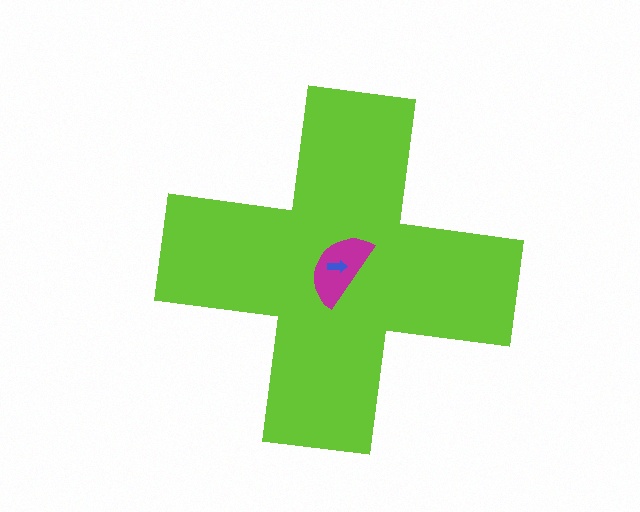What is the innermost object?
The blue arrow.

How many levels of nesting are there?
3.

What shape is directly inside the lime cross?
The magenta semicircle.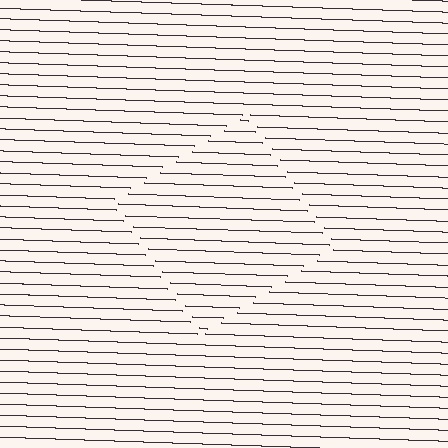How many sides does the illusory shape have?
4 sides — the line-ends trace a square.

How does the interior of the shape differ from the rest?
The interior of the shape contains the same grating, shifted by half a period — the contour is defined by the phase discontinuity where line-ends from the inner and outer gratings abut.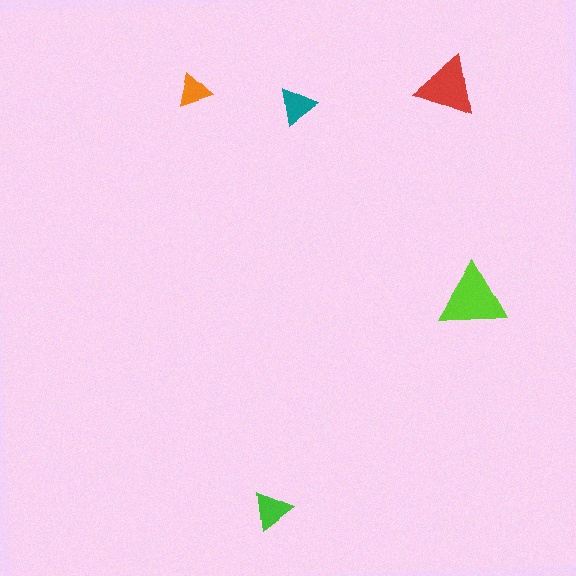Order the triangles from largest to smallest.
the lime one, the red one, the green one, the teal one, the orange one.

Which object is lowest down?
The green triangle is bottommost.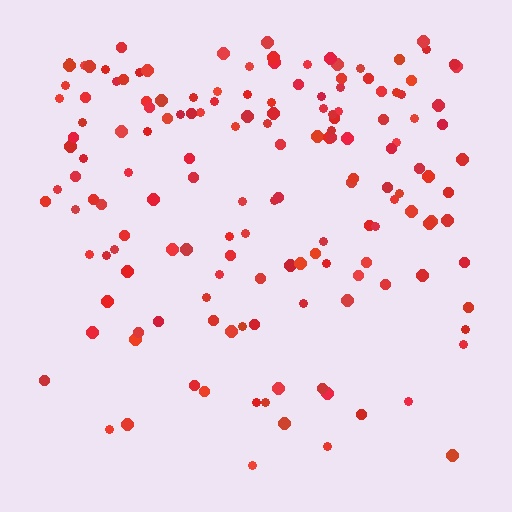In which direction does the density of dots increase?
From bottom to top, with the top side densest.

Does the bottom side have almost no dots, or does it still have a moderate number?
Still a moderate number, just noticeably fewer than the top.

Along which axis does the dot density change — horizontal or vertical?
Vertical.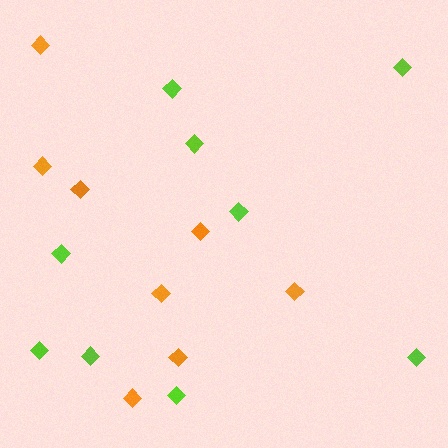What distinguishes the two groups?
There are 2 groups: one group of orange diamonds (8) and one group of lime diamonds (9).